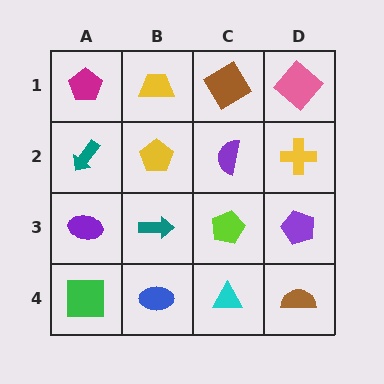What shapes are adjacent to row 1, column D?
A yellow cross (row 2, column D), a brown diamond (row 1, column C).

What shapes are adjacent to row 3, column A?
A teal arrow (row 2, column A), a green square (row 4, column A), a teal arrow (row 3, column B).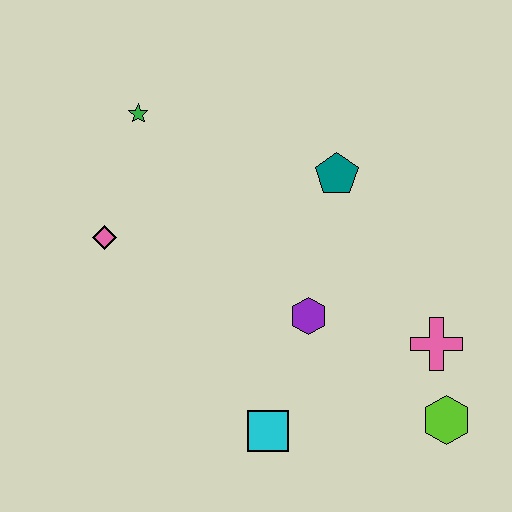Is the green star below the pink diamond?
No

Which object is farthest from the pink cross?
The green star is farthest from the pink cross.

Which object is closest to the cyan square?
The purple hexagon is closest to the cyan square.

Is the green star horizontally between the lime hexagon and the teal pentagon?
No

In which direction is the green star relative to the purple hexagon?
The green star is above the purple hexagon.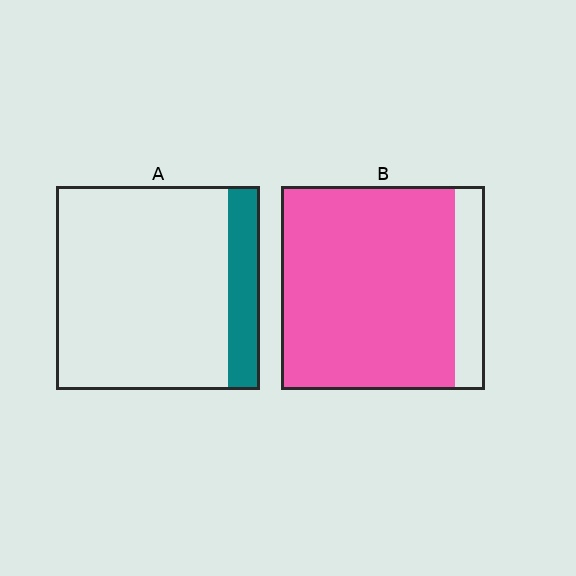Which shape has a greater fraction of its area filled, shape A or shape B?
Shape B.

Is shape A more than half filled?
No.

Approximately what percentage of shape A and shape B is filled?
A is approximately 15% and B is approximately 85%.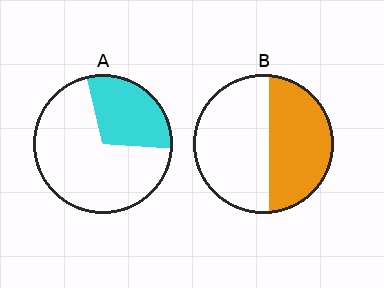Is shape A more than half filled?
No.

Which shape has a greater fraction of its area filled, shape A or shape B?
Shape B.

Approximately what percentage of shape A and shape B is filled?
A is approximately 30% and B is approximately 45%.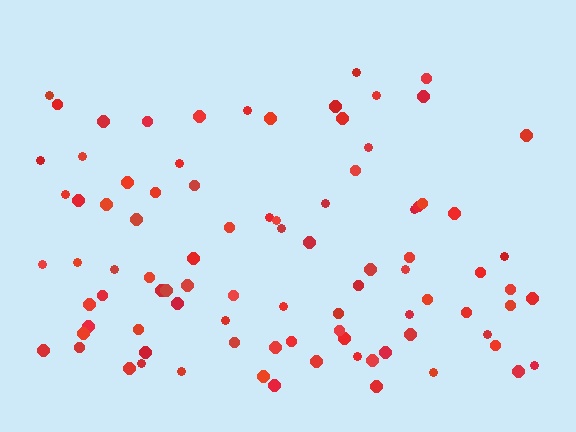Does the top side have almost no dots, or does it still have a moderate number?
Still a moderate number, just noticeably fewer than the bottom.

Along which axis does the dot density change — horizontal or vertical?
Vertical.